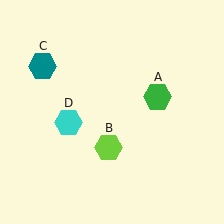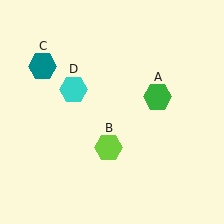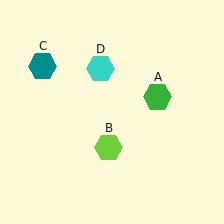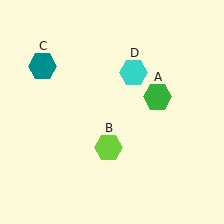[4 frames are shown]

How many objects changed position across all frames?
1 object changed position: cyan hexagon (object D).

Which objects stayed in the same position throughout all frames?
Green hexagon (object A) and lime hexagon (object B) and teal hexagon (object C) remained stationary.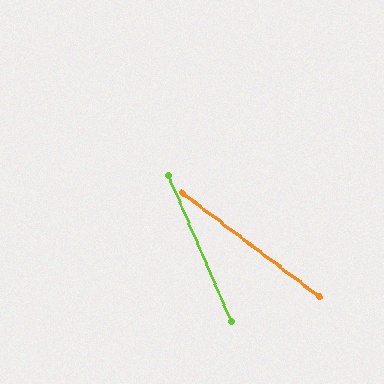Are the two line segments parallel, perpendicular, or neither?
Neither parallel nor perpendicular — they differ by about 29°.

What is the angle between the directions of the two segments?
Approximately 29 degrees.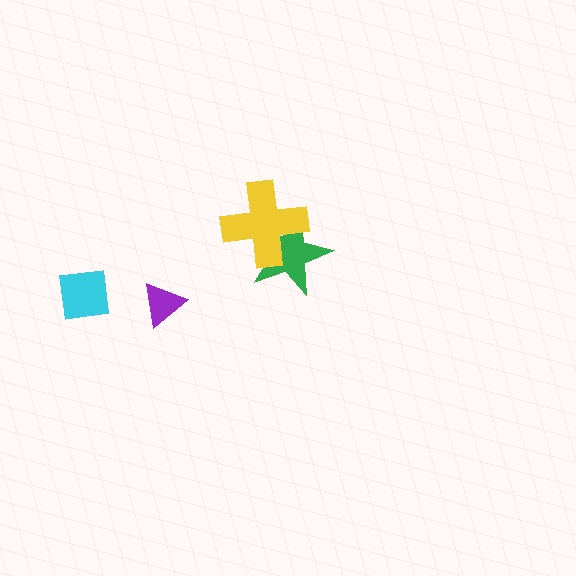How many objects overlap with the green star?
1 object overlaps with the green star.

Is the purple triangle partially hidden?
No, no other shape covers it.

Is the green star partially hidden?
Yes, it is partially covered by another shape.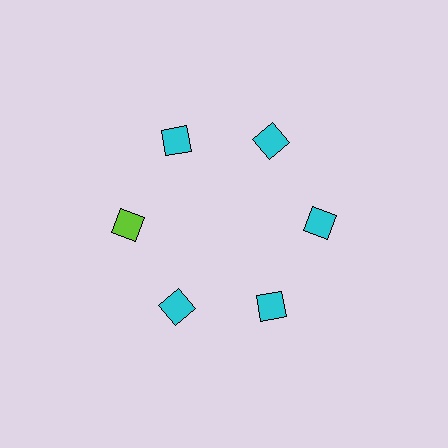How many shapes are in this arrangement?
There are 6 shapes arranged in a ring pattern.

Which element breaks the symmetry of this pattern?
The lime square at roughly the 9 o'clock position breaks the symmetry. All other shapes are cyan squares.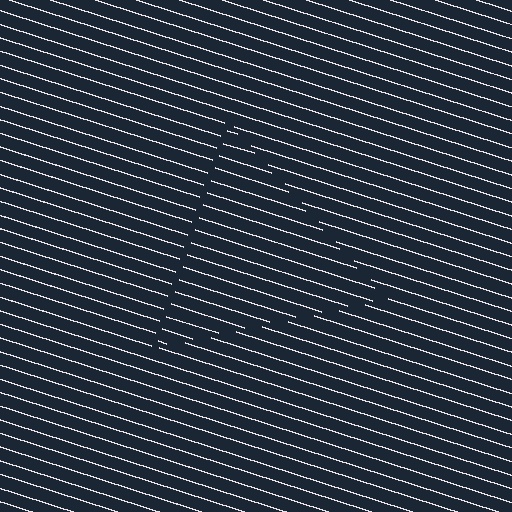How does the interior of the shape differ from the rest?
The interior of the shape contains the same grating, shifted by half a period — the contour is defined by the phase discontinuity where line-ends from the inner and outer gratings abut.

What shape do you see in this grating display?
An illusory triangle. The interior of the shape contains the same grating, shifted by half a period — the contour is defined by the phase discontinuity where line-ends from the inner and outer gratings abut.